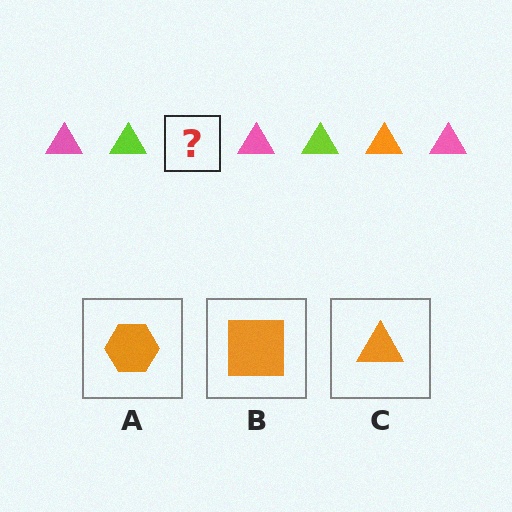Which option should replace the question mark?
Option C.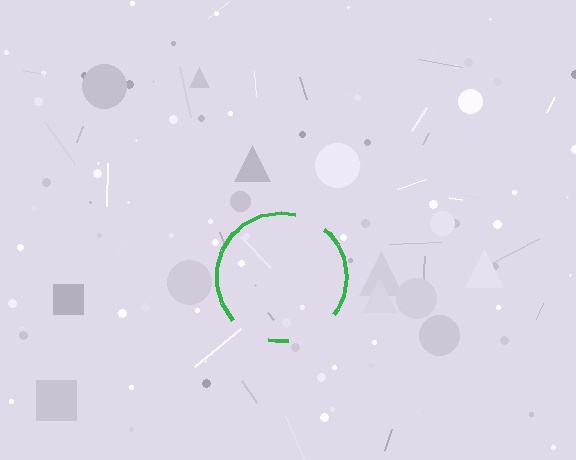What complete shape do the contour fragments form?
The contour fragments form a circle.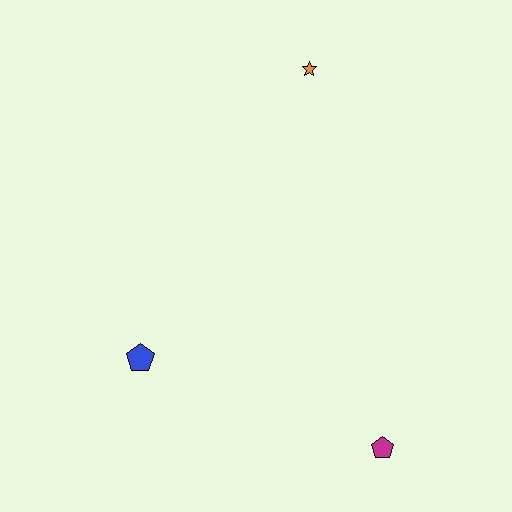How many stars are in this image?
There is 1 star.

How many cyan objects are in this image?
There are no cyan objects.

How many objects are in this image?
There are 3 objects.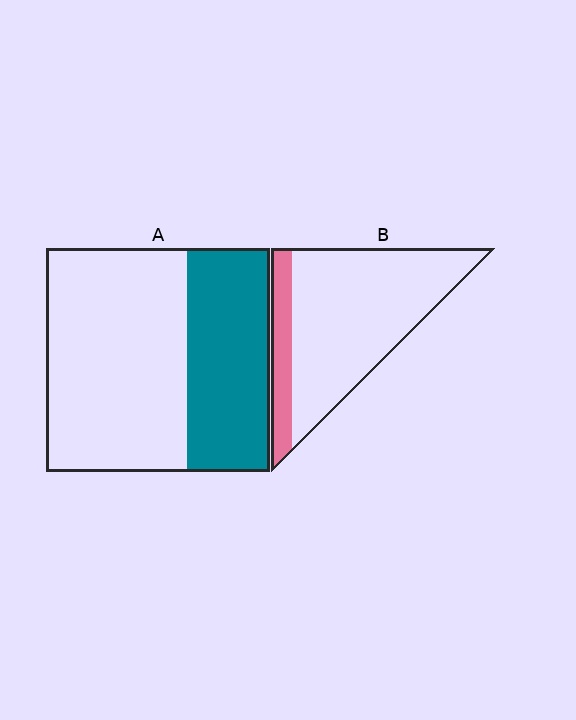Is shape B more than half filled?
No.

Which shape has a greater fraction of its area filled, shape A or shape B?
Shape A.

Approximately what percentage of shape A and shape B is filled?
A is approximately 35% and B is approximately 20%.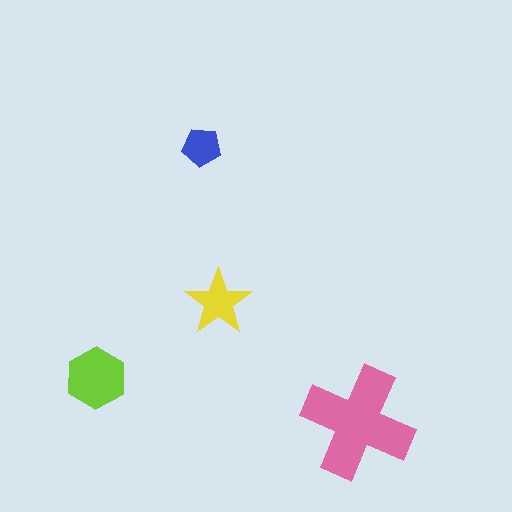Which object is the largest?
The pink cross.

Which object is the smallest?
The blue pentagon.